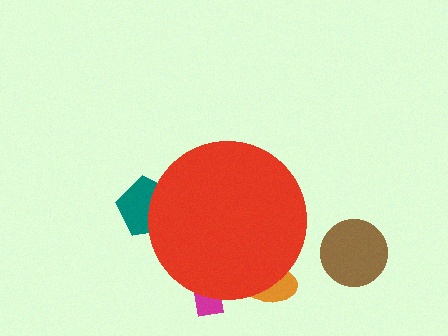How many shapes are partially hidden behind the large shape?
3 shapes are partially hidden.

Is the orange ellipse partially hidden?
Yes, the orange ellipse is partially hidden behind the red circle.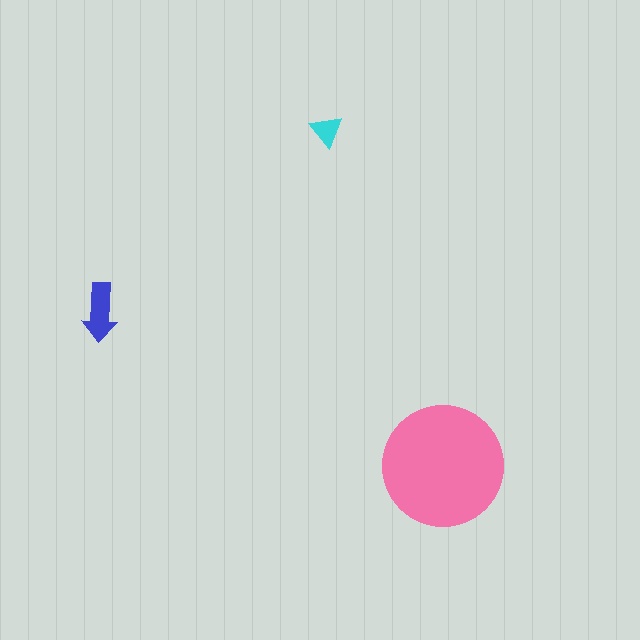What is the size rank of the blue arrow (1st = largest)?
2nd.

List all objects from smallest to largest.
The cyan triangle, the blue arrow, the pink circle.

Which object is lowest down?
The pink circle is bottommost.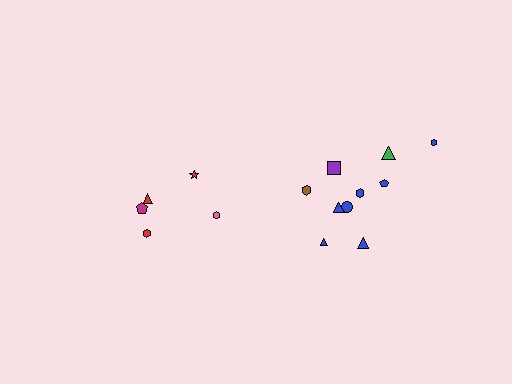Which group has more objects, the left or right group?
The right group.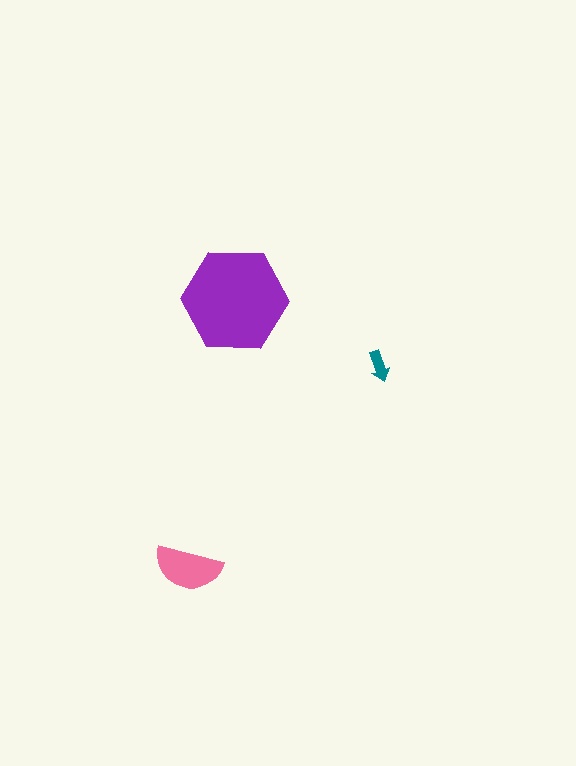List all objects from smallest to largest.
The teal arrow, the pink semicircle, the purple hexagon.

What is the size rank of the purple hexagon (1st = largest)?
1st.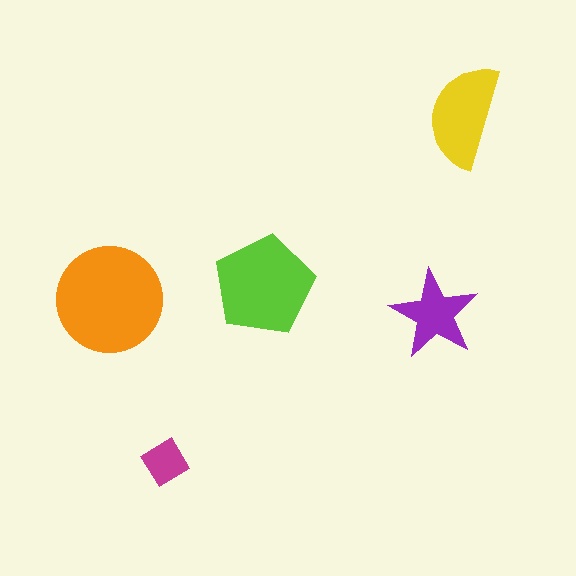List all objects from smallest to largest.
The magenta diamond, the purple star, the yellow semicircle, the lime pentagon, the orange circle.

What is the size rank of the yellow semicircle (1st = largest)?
3rd.